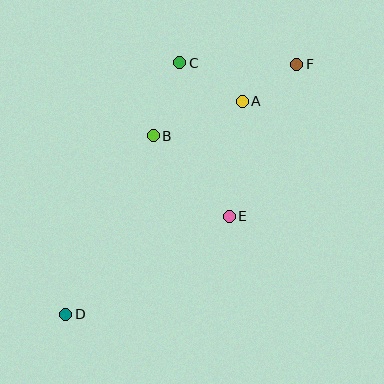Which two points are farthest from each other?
Points D and F are farthest from each other.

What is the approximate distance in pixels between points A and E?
The distance between A and E is approximately 116 pixels.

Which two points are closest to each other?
Points A and F are closest to each other.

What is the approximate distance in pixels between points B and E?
The distance between B and E is approximately 111 pixels.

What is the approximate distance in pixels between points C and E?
The distance between C and E is approximately 162 pixels.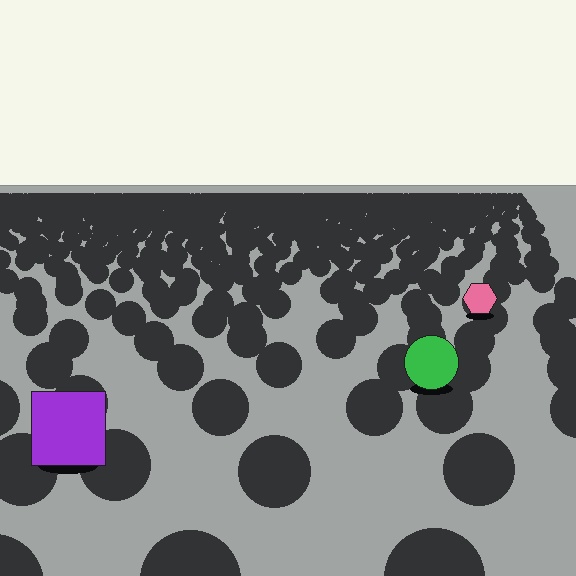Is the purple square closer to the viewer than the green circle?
Yes. The purple square is closer — you can tell from the texture gradient: the ground texture is coarser near it.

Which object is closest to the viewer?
The purple square is closest. The texture marks near it are larger and more spread out.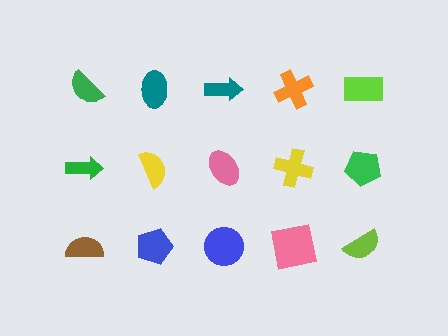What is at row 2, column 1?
A green arrow.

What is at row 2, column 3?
A pink ellipse.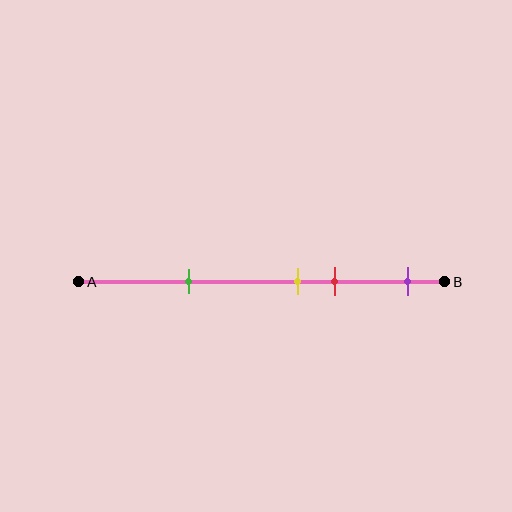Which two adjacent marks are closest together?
The yellow and red marks are the closest adjacent pair.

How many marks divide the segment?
There are 4 marks dividing the segment.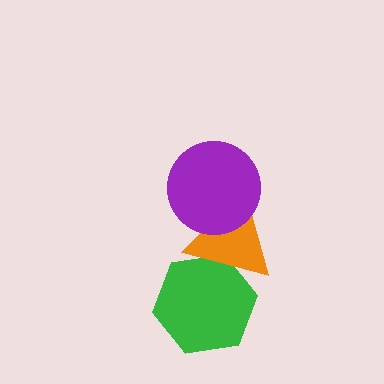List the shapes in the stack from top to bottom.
From top to bottom: the purple circle, the orange triangle, the green hexagon.